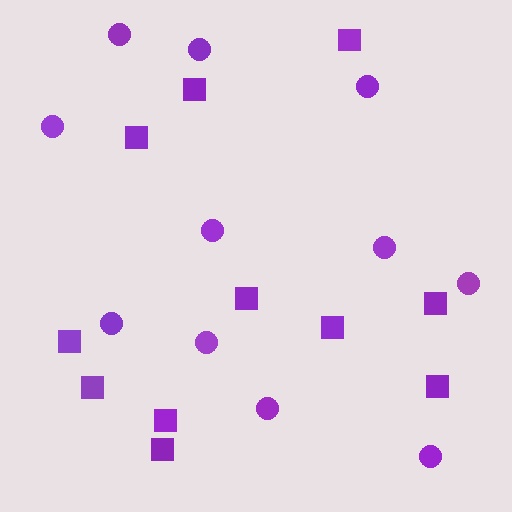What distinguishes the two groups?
There are 2 groups: one group of circles (11) and one group of squares (11).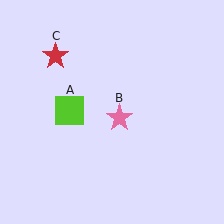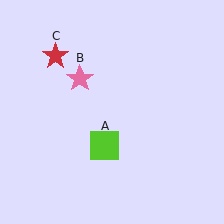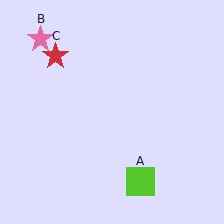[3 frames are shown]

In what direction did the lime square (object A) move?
The lime square (object A) moved down and to the right.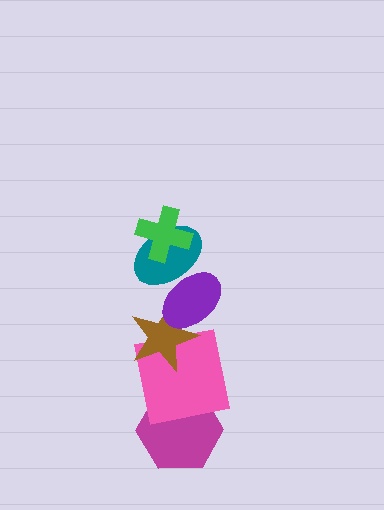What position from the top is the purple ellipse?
The purple ellipse is 3rd from the top.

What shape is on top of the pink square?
The brown star is on top of the pink square.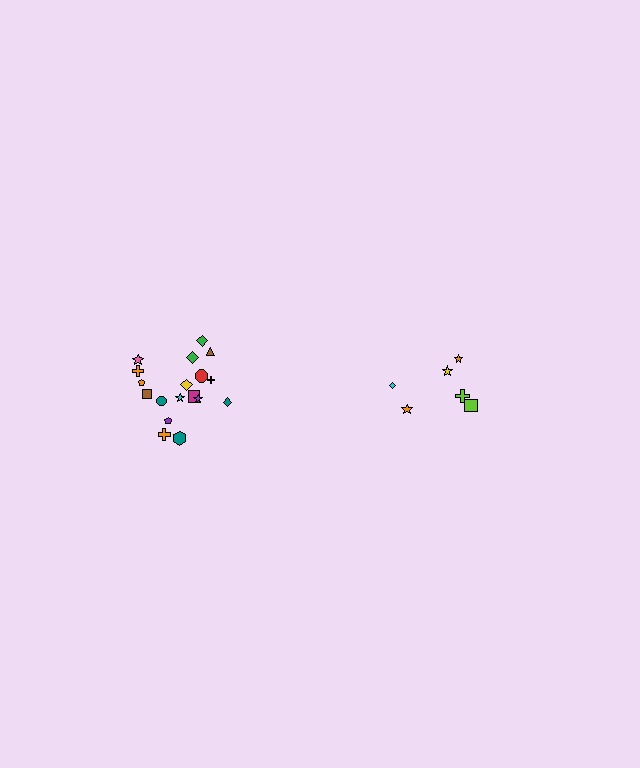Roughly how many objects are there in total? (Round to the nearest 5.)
Roughly 25 objects in total.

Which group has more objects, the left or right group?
The left group.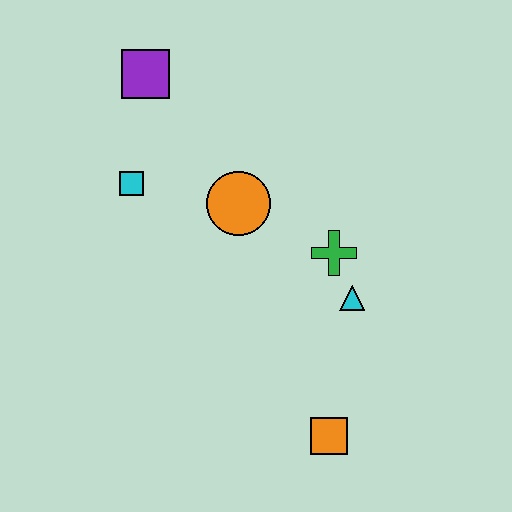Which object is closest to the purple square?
The cyan square is closest to the purple square.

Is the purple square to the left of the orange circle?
Yes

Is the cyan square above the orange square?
Yes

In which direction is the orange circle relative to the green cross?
The orange circle is to the left of the green cross.